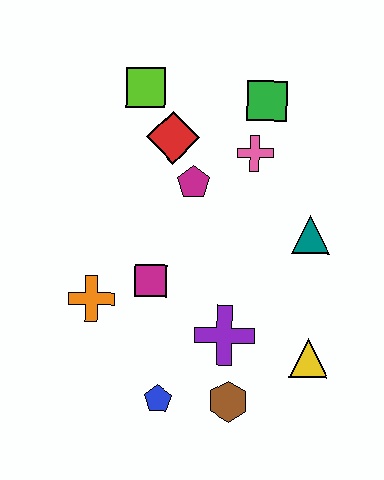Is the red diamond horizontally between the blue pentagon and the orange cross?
No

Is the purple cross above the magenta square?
No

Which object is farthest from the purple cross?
The lime square is farthest from the purple cross.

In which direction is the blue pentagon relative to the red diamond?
The blue pentagon is below the red diamond.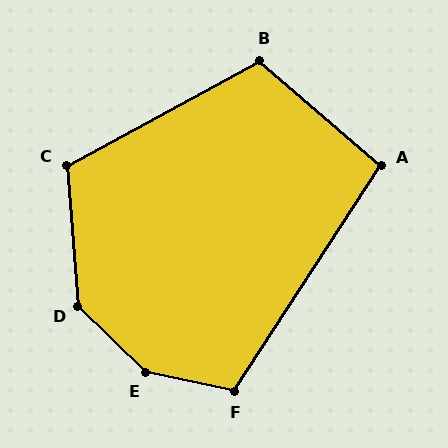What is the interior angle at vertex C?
Approximately 114 degrees (obtuse).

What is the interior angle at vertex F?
Approximately 111 degrees (obtuse).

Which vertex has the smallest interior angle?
A, at approximately 98 degrees.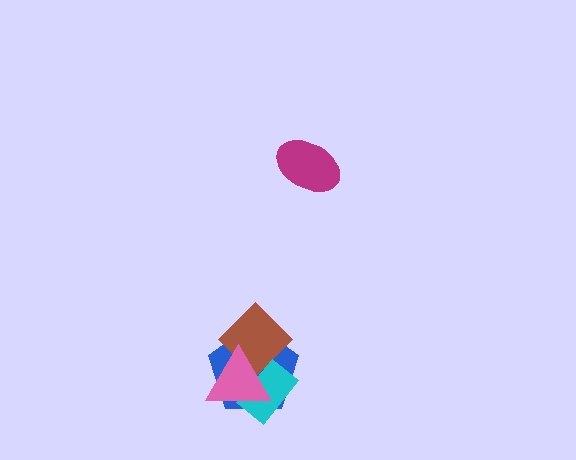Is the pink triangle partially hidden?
No, no other shape covers it.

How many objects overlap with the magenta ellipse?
0 objects overlap with the magenta ellipse.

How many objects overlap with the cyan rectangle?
3 objects overlap with the cyan rectangle.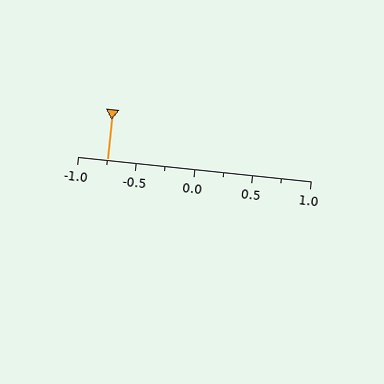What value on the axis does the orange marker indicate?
The marker indicates approximately -0.75.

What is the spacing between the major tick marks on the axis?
The major ticks are spaced 0.5 apart.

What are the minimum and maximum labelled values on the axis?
The axis runs from -1.0 to 1.0.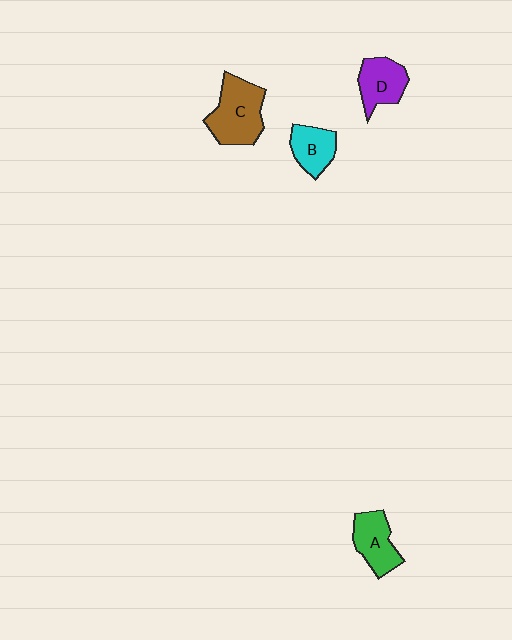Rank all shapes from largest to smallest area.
From largest to smallest: C (brown), A (green), D (purple), B (cyan).